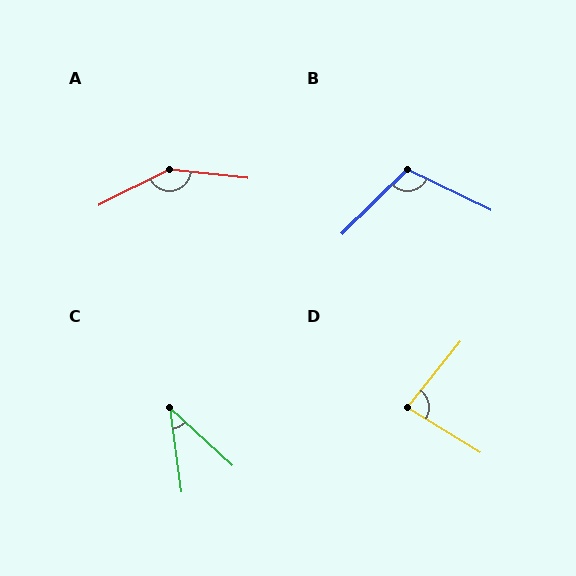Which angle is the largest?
A, at approximately 147 degrees.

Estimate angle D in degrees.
Approximately 83 degrees.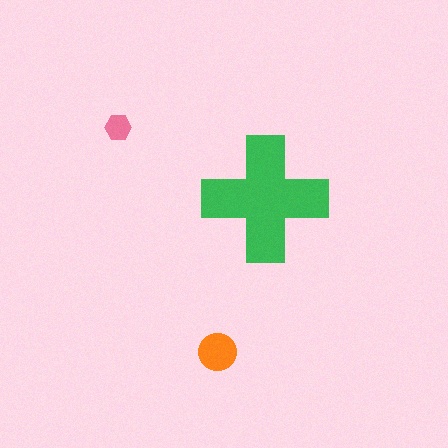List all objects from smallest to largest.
The pink hexagon, the orange circle, the green cross.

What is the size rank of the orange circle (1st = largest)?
2nd.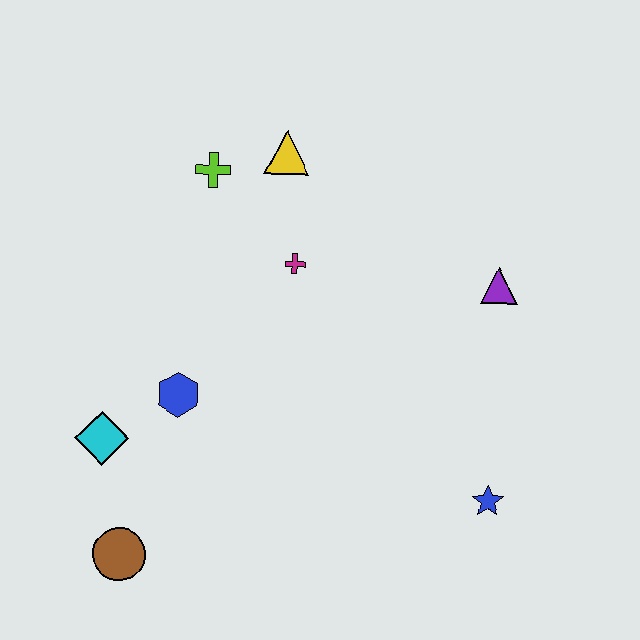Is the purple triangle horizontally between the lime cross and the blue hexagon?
No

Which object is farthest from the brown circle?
The purple triangle is farthest from the brown circle.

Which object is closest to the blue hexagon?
The cyan diamond is closest to the blue hexagon.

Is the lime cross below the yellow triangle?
Yes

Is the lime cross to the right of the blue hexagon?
Yes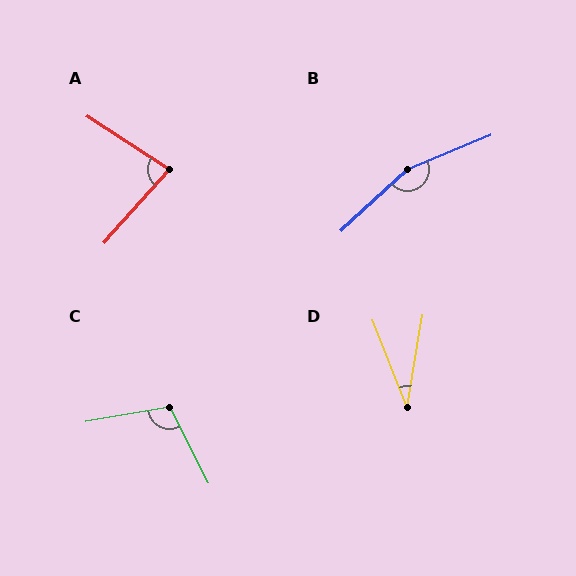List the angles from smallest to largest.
D (31°), A (81°), C (107°), B (160°).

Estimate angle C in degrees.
Approximately 107 degrees.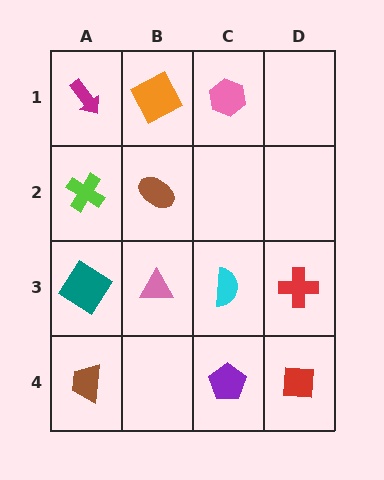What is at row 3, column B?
A pink triangle.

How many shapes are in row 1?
3 shapes.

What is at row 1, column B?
An orange square.